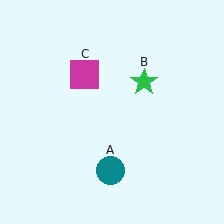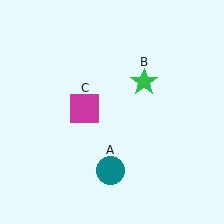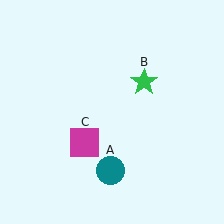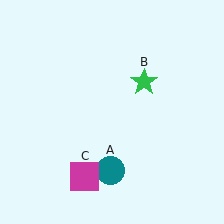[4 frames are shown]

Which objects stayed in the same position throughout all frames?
Teal circle (object A) and green star (object B) remained stationary.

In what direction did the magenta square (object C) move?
The magenta square (object C) moved down.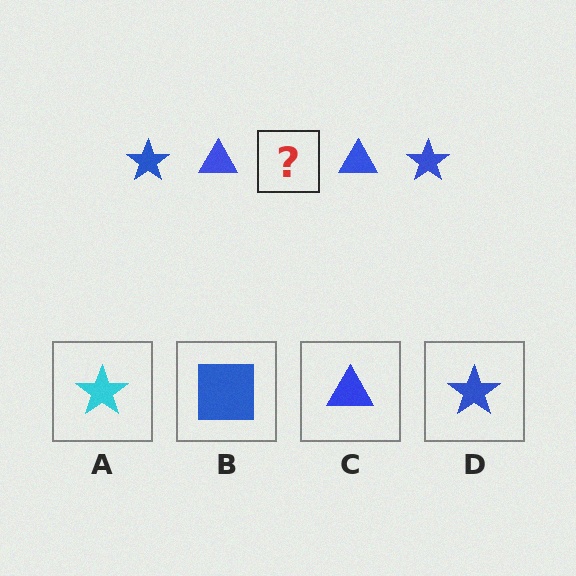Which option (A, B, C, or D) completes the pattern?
D.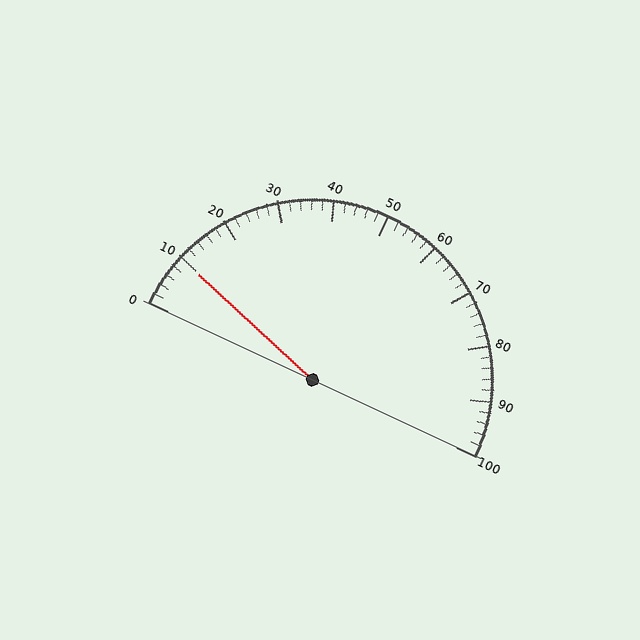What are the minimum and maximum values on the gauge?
The gauge ranges from 0 to 100.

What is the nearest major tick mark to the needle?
The nearest major tick mark is 10.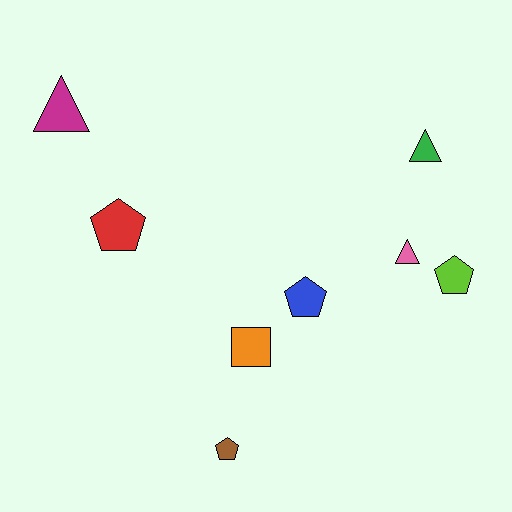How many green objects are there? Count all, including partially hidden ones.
There is 1 green object.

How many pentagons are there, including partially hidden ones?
There are 4 pentagons.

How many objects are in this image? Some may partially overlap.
There are 8 objects.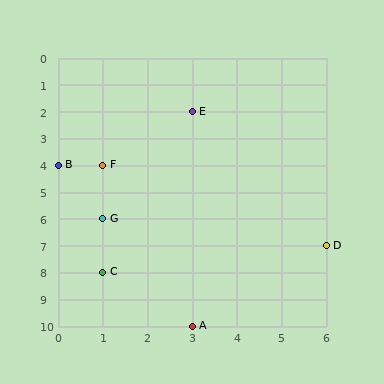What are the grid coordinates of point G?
Point G is at grid coordinates (1, 6).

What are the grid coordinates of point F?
Point F is at grid coordinates (1, 4).